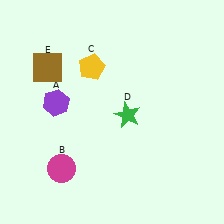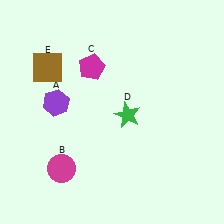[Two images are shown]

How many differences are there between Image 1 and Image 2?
There is 1 difference between the two images.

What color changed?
The pentagon (C) changed from yellow in Image 1 to magenta in Image 2.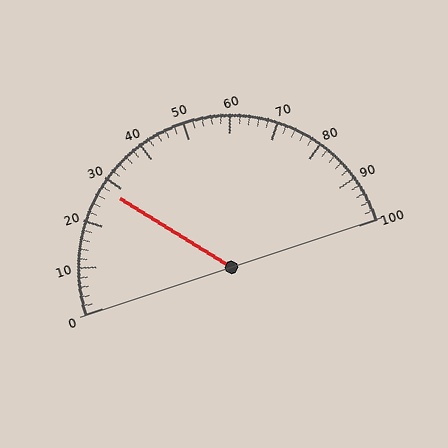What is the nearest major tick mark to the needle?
The nearest major tick mark is 30.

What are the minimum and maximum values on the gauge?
The gauge ranges from 0 to 100.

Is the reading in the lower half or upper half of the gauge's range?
The reading is in the lower half of the range (0 to 100).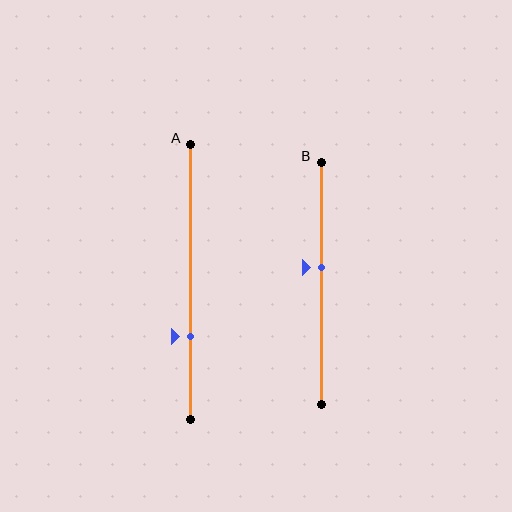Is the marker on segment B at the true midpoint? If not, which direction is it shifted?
No, the marker on segment B is shifted upward by about 7% of the segment length.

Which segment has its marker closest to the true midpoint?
Segment B has its marker closest to the true midpoint.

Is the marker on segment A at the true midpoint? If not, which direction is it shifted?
No, the marker on segment A is shifted downward by about 20% of the segment length.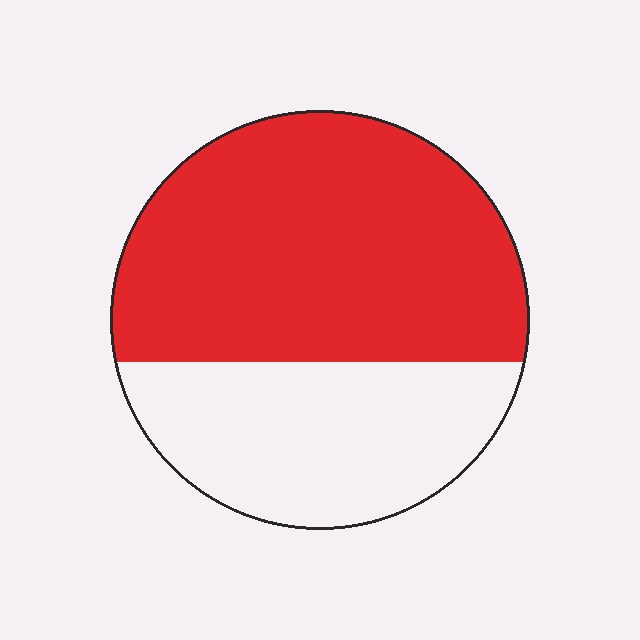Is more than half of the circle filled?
Yes.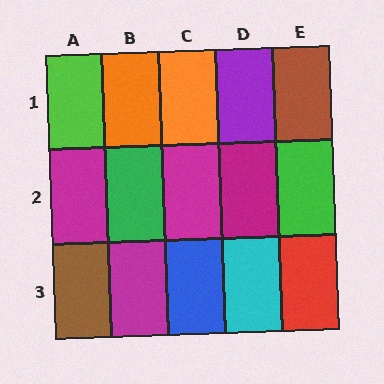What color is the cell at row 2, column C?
Magenta.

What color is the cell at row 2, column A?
Magenta.